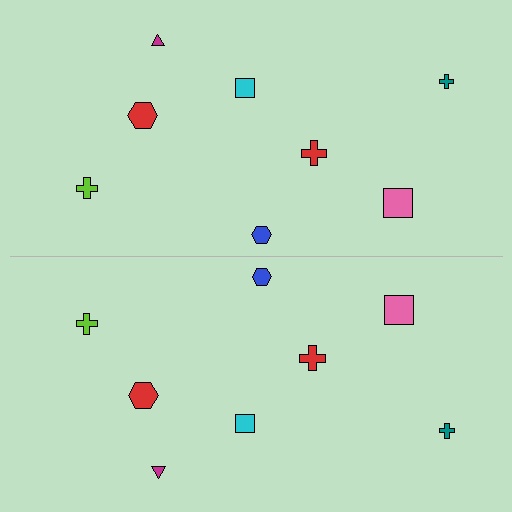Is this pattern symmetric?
Yes, this pattern has bilateral (reflection) symmetry.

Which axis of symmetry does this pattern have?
The pattern has a horizontal axis of symmetry running through the center of the image.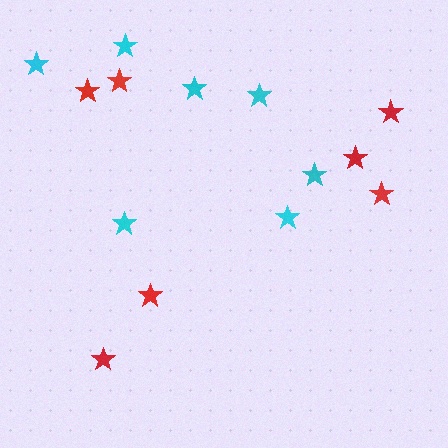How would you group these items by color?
There are 2 groups: one group of red stars (7) and one group of cyan stars (7).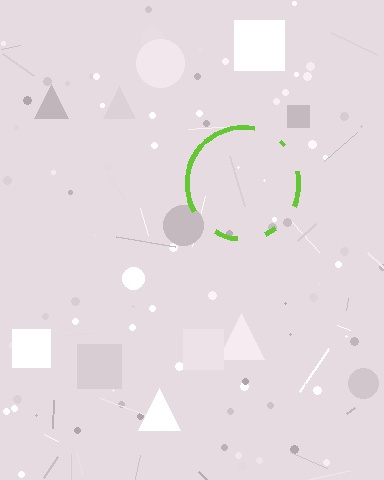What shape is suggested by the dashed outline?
The dashed outline suggests a circle.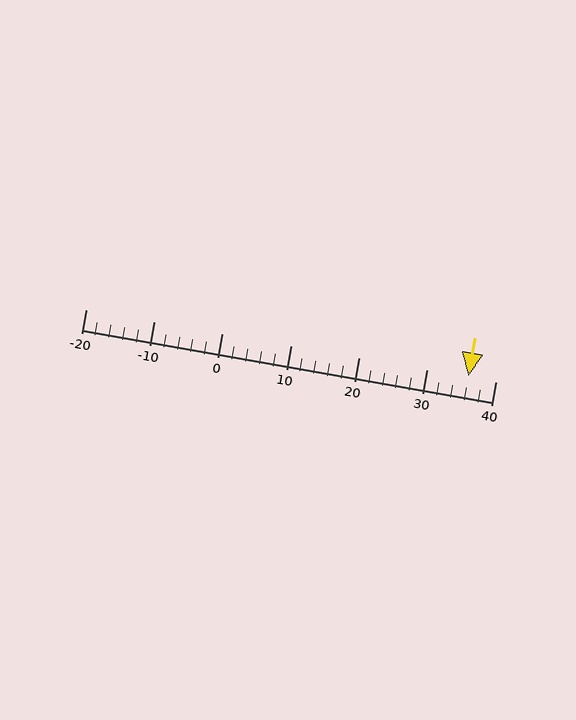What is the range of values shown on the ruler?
The ruler shows values from -20 to 40.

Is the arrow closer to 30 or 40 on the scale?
The arrow is closer to 40.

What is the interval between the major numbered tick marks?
The major tick marks are spaced 10 units apart.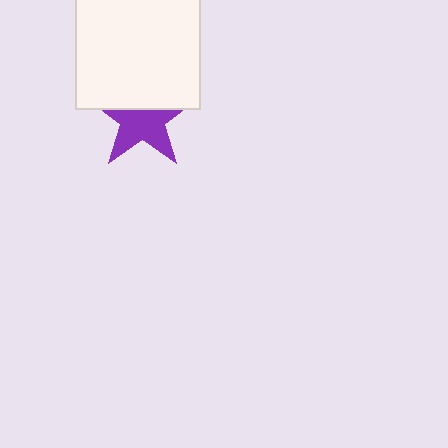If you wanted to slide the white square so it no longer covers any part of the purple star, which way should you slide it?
Slide it up — that is the most direct way to separate the two shapes.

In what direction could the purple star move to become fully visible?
The purple star could move down. That would shift it out from behind the white square entirely.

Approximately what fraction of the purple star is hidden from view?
Roughly 40% of the purple star is hidden behind the white square.